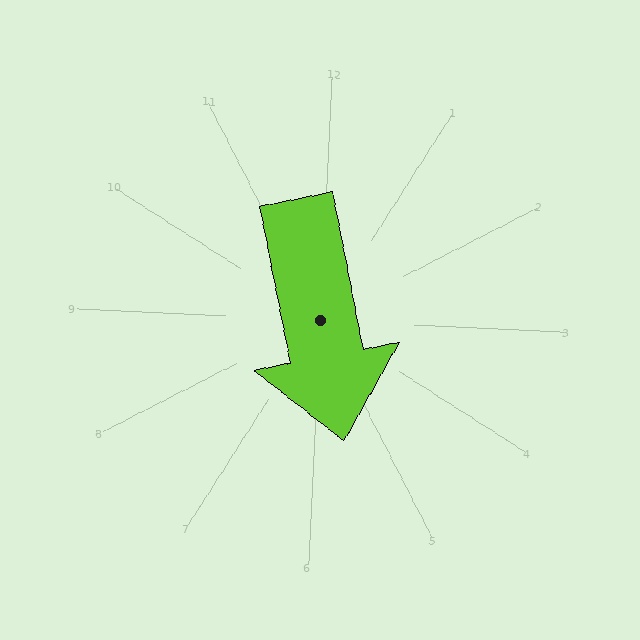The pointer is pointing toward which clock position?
Roughly 6 o'clock.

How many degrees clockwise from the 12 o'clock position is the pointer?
Approximately 166 degrees.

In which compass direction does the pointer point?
South.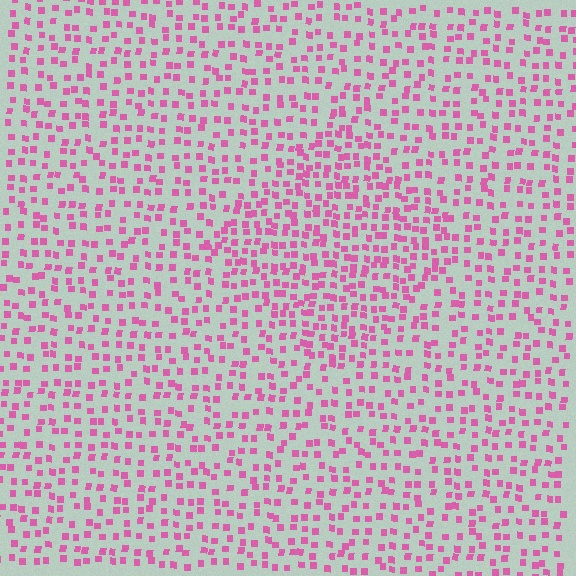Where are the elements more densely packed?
The elements are more densely packed inside the diamond boundary.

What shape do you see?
I see a diamond.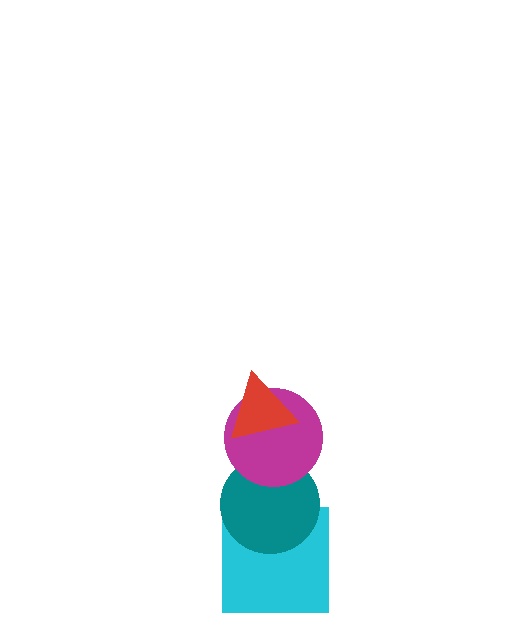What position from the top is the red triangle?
The red triangle is 1st from the top.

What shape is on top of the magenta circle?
The red triangle is on top of the magenta circle.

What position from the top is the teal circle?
The teal circle is 3rd from the top.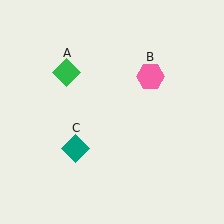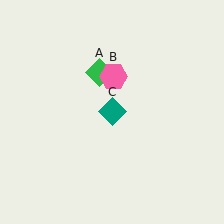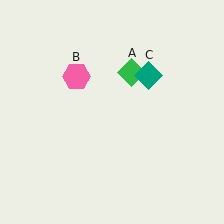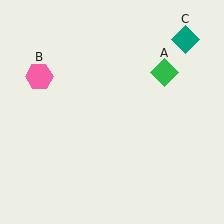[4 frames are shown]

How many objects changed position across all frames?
3 objects changed position: green diamond (object A), pink hexagon (object B), teal diamond (object C).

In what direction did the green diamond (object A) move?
The green diamond (object A) moved right.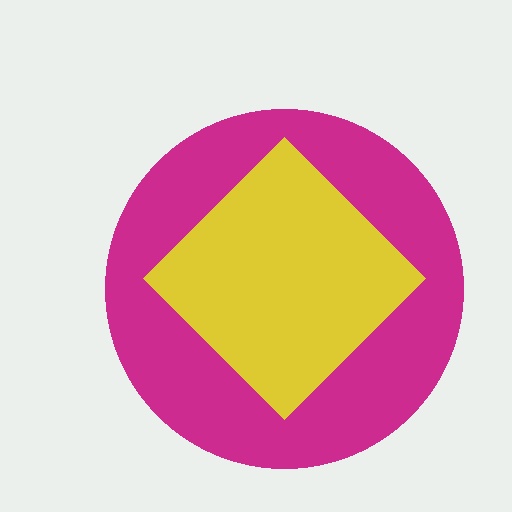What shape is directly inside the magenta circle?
The yellow diamond.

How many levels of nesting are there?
2.